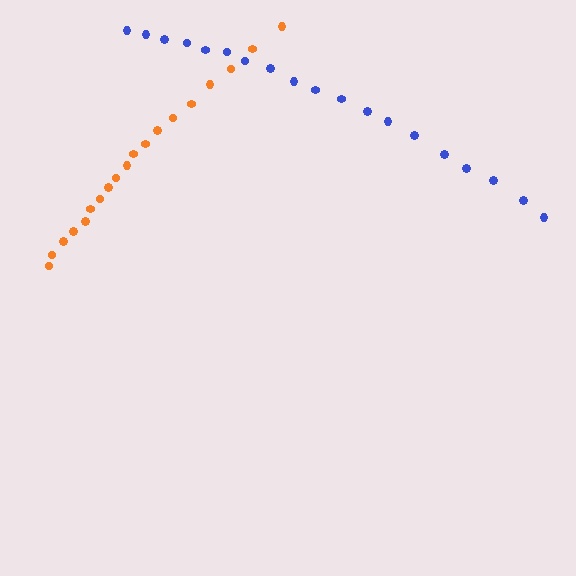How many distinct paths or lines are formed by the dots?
There are 2 distinct paths.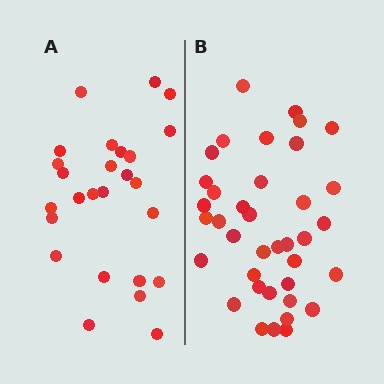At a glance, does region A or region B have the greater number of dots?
Region B (the right region) has more dots.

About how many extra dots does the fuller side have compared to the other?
Region B has roughly 12 or so more dots than region A.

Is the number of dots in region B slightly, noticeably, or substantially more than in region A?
Region B has substantially more. The ratio is roughly 1.5 to 1.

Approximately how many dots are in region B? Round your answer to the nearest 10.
About 40 dots. (The exact count is 38, which rounds to 40.)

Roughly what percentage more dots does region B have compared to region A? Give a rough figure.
About 45% more.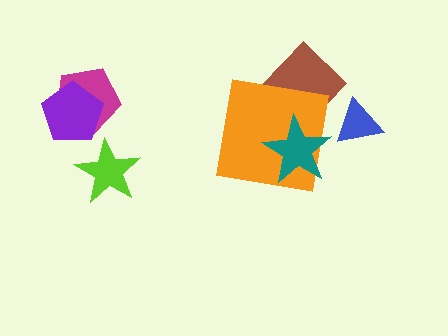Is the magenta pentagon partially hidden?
Yes, it is partially covered by another shape.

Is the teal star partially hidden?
No, no other shape covers it.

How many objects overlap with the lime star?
0 objects overlap with the lime star.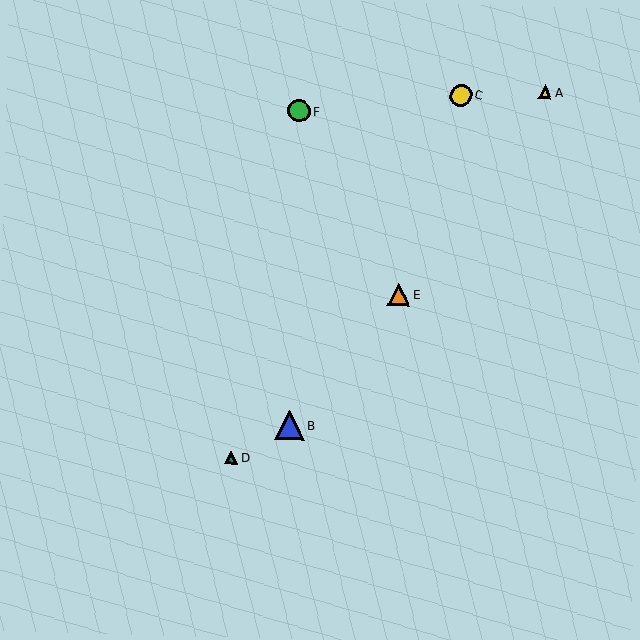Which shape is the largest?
The blue triangle (labeled B) is the largest.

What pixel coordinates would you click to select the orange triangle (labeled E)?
Click at (399, 294) to select the orange triangle E.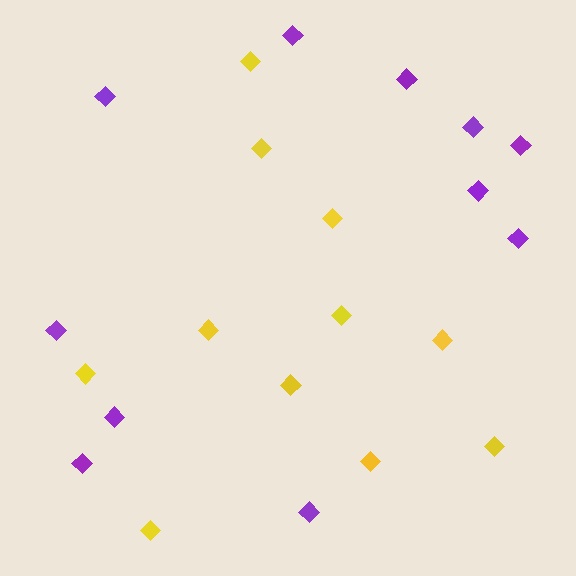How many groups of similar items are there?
There are 2 groups: one group of yellow diamonds (11) and one group of purple diamonds (11).